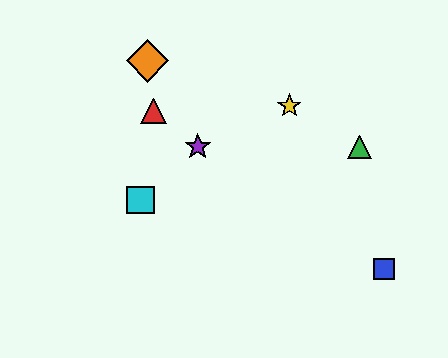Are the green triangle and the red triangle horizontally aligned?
No, the green triangle is at y≈147 and the red triangle is at y≈111.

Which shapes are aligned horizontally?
The green triangle, the purple star are aligned horizontally.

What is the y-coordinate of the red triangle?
The red triangle is at y≈111.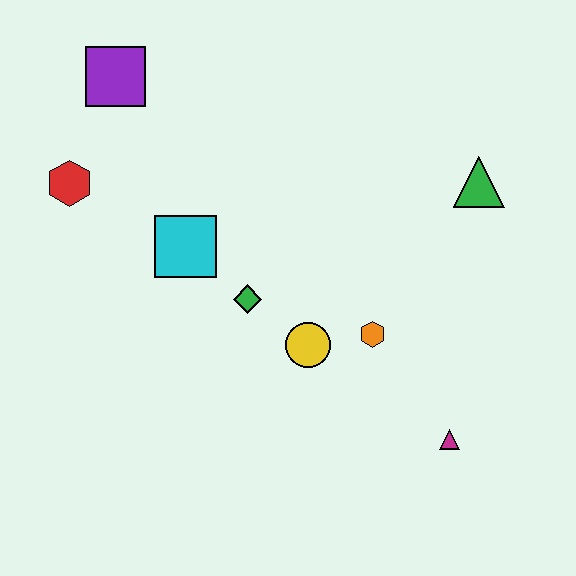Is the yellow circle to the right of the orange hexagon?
No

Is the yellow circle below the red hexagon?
Yes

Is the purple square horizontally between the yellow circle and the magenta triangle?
No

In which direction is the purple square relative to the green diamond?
The purple square is above the green diamond.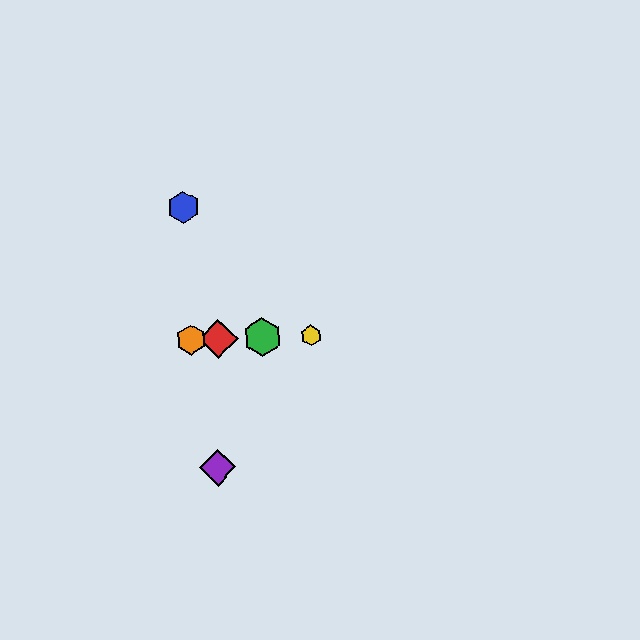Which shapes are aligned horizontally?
The red diamond, the green hexagon, the yellow hexagon, the orange hexagon are aligned horizontally.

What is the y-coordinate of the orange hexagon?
The orange hexagon is at y≈340.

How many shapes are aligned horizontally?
4 shapes (the red diamond, the green hexagon, the yellow hexagon, the orange hexagon) are aligned horizontally.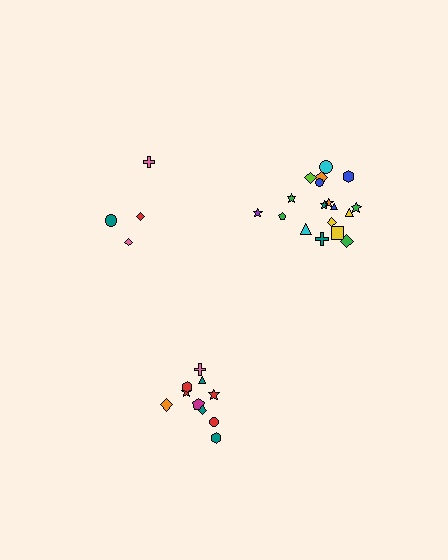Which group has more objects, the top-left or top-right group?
The top-right group.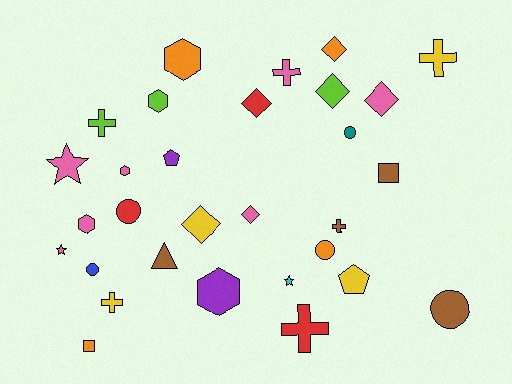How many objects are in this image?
There are 30 objects.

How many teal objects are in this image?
There is 1 teal object.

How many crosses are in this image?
There are 6 crosses.